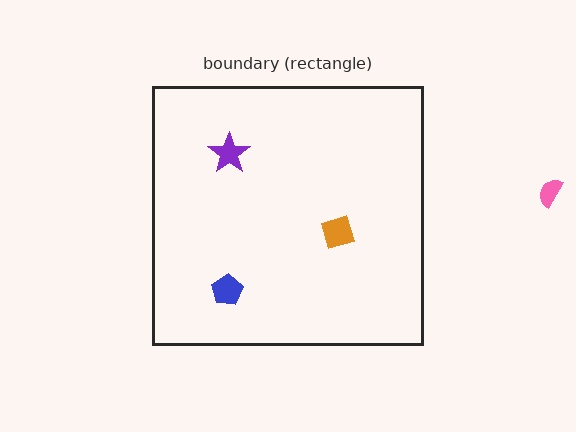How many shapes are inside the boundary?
3 inside, 1 outside.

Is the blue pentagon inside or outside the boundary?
Inside.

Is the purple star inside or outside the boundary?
Inside.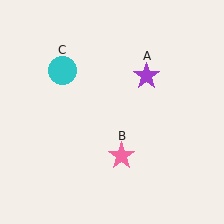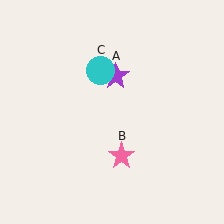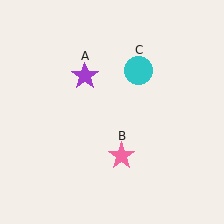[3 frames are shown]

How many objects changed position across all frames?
2 objects changed position: purple star (object A), cyan circle (object C).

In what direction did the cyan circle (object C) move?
The cyan circle (object C) moved right.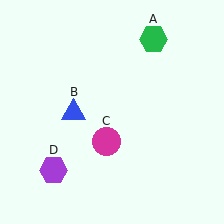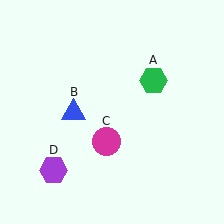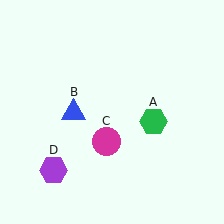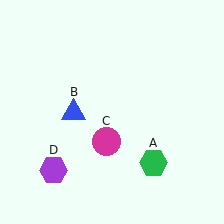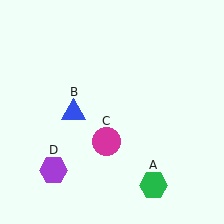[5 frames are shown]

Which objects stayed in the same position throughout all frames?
Blue triangle (object B) and magenta circle (object C) and purple hexagon (object D) remained stationary.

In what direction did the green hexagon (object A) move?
The green hexagon (object A) moved down.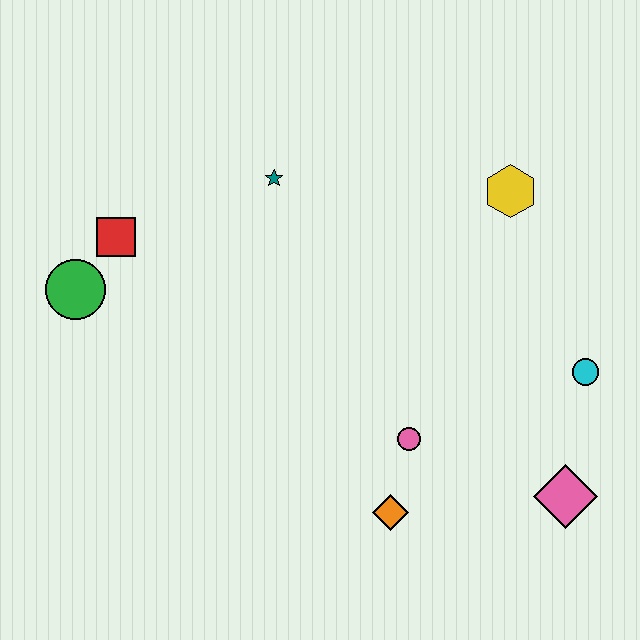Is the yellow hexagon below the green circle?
No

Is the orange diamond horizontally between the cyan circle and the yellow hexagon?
No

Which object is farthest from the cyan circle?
The green circle is farthest from the cyan circle.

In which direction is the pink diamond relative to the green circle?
The pink diamond is to the right of the green circle.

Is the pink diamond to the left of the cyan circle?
Yes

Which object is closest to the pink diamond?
The cyan circle is closest to the pink diamond.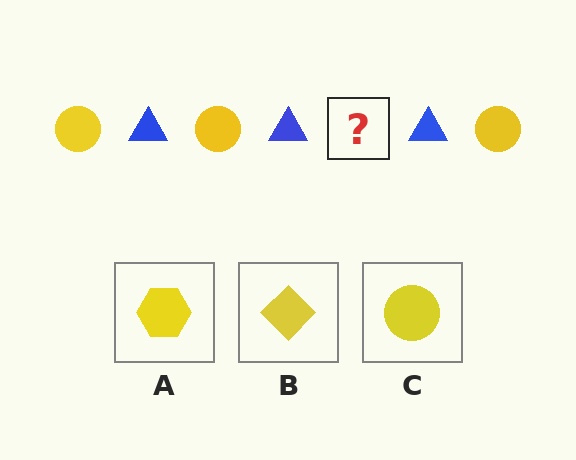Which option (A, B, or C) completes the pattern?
C.